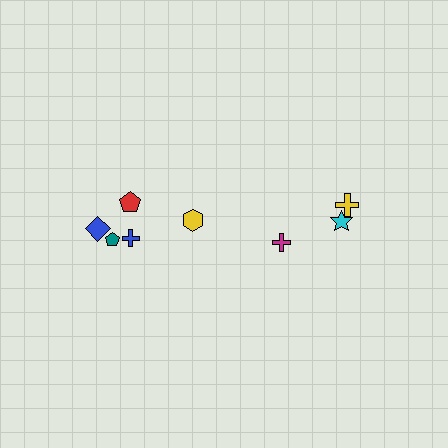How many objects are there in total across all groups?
There are 8 objects.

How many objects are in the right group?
There are 3 objects.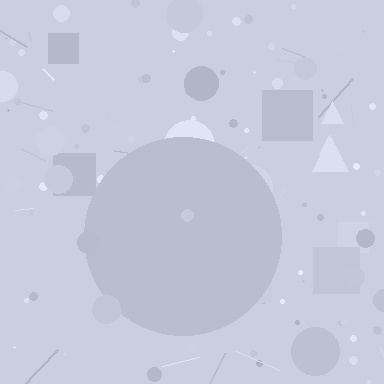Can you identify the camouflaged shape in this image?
The camouflaged shape is a circle.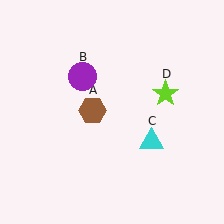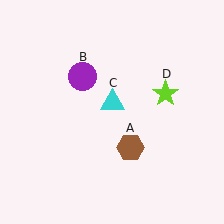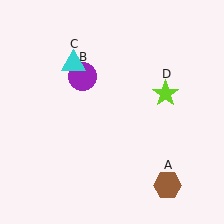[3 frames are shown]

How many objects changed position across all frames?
2 objects changed position: brown hexagon (object A), cyan triangle (object C).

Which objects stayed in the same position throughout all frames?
Purple circle (object B) and lime star (object D) remained stationary.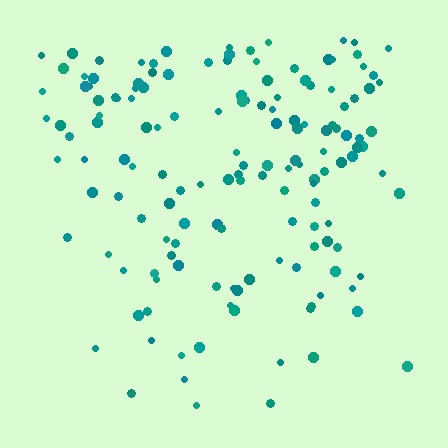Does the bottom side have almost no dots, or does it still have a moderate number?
Still a moderate number, just noticeably fewer than the top.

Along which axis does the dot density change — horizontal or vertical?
Vertical.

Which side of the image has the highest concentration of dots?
The top.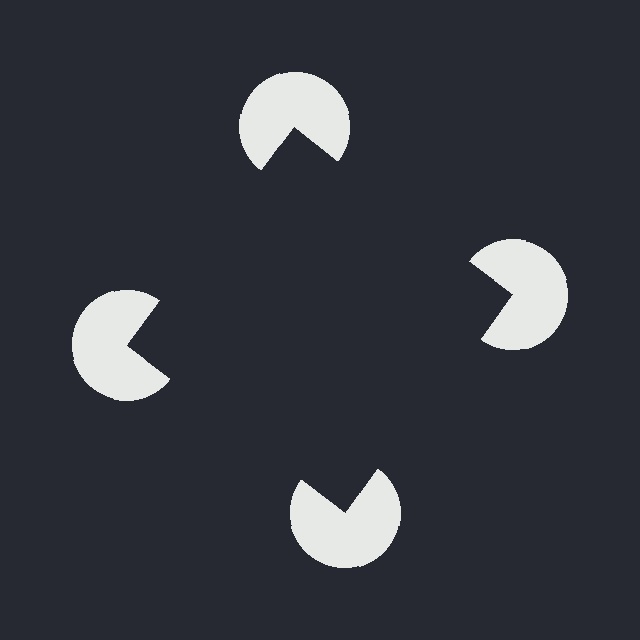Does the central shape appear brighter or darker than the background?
It typically appears slightly darker than the background, even though no actual brightness change is drawn.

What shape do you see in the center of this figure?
An illusory square — its edges are inferred from the aligned wedge cuts in the pac-man discs, not physically drawn.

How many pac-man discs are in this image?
There are 4 — one at each vertex of the illusory square.